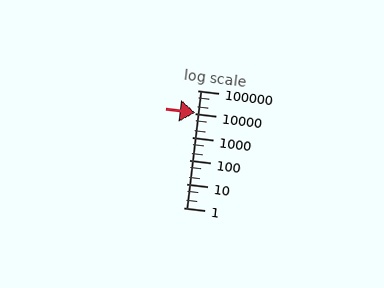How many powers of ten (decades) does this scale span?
The scale spans 5 decades, from 1 to 100000.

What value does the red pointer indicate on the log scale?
The pointer indicates approximately 11000.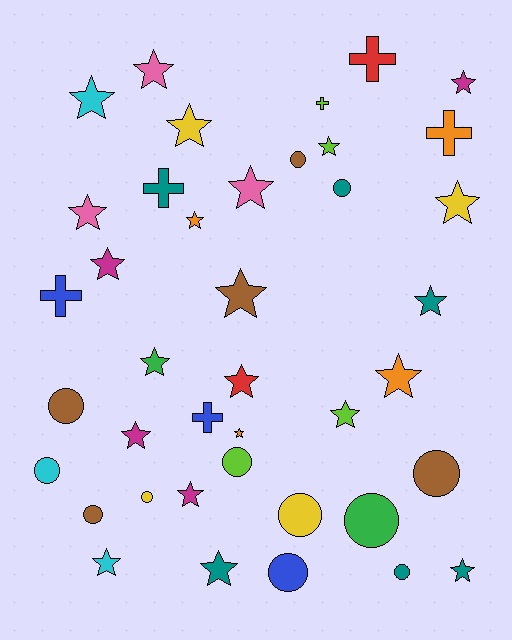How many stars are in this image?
There are 22 stars.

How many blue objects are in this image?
There are 3 blue objects.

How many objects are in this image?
There are 40 objects.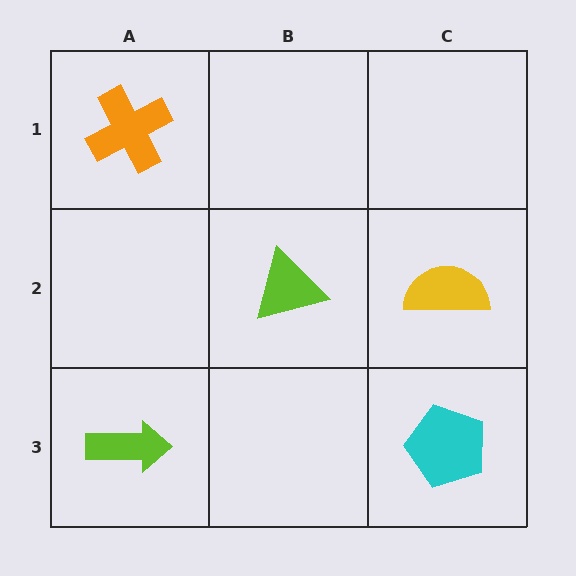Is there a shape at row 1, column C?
No, that cell is empty.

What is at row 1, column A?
An orange cross.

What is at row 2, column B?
A lime triangle.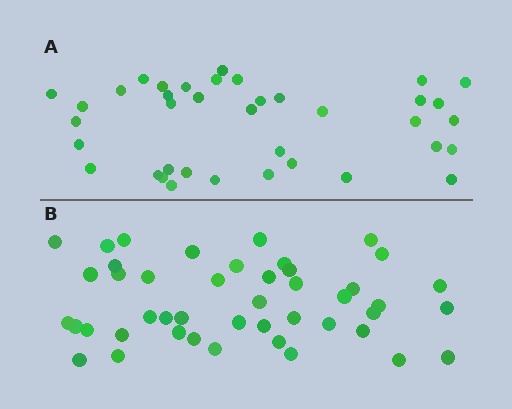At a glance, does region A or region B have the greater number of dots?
Region B (the bottom region) has more dots.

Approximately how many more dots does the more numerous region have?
Region B has roughly 8 or so more dots than region A.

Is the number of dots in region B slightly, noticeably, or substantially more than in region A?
Region B has only slightly more — the two regions are fairly close. The ratio is roughly 1.2 to 1.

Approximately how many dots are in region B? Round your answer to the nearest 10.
About 40 dots. (The exact count is 45, which rounds to 40.)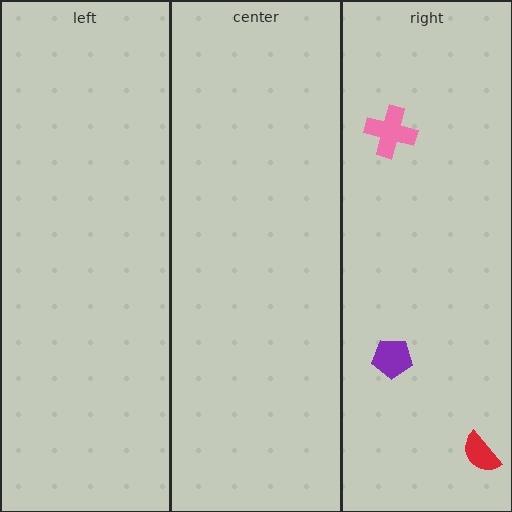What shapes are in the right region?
The pink cross, the purple pentagon, the red semicircle.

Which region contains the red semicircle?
The right region.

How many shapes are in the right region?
3.